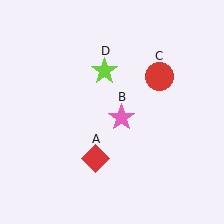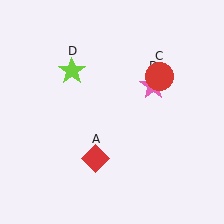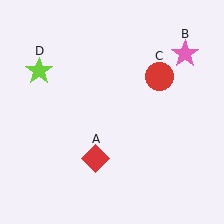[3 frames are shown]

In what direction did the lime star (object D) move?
The lime star (object D) moved left.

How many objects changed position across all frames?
2 objects changed position: pink star (object B), lime star (object D).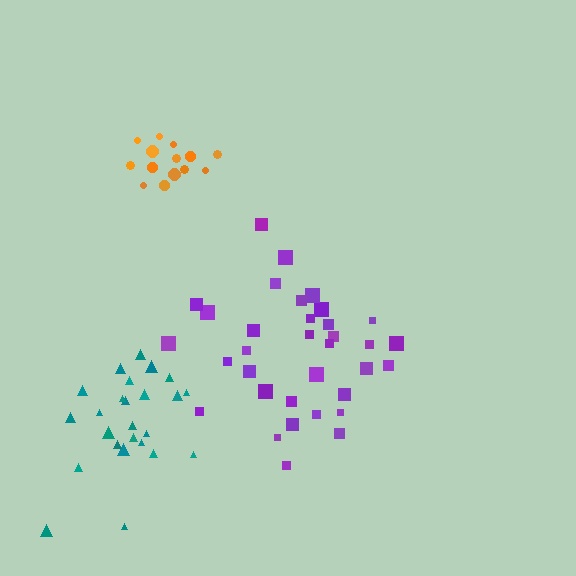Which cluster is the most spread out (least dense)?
Teal.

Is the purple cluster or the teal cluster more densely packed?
Purple.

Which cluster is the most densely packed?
Orange.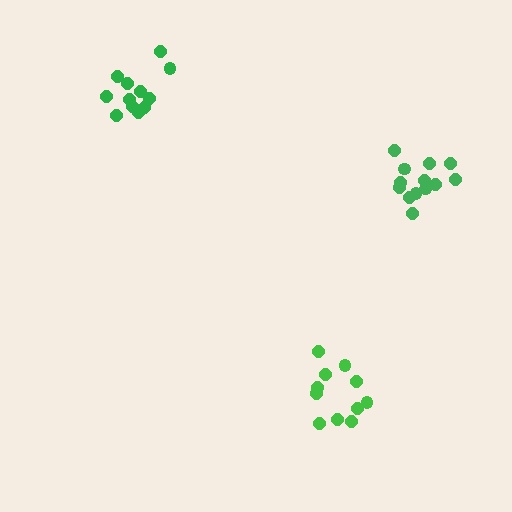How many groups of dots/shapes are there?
There are 3 groups.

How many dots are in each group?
Group 1: 13 dots, Group 2: 12 dots, Group 3: 11 dots (36 total).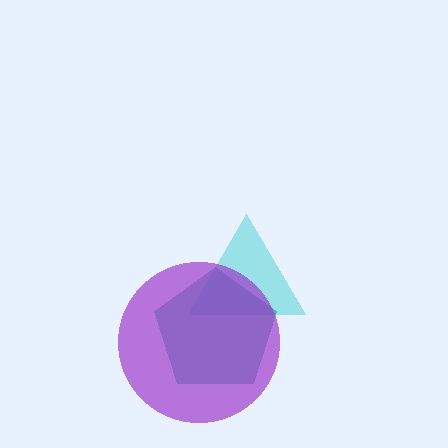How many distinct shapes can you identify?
There are 3 distinct shapes: a cyan triangle, a teal pentagon, a purple circle.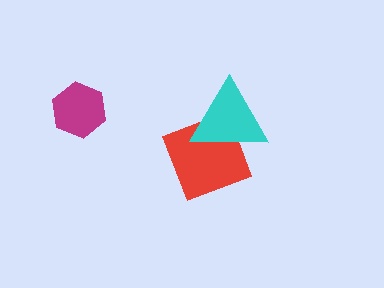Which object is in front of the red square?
The cyan triangle is in front of the red square.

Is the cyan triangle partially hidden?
No, no other shape covers it.